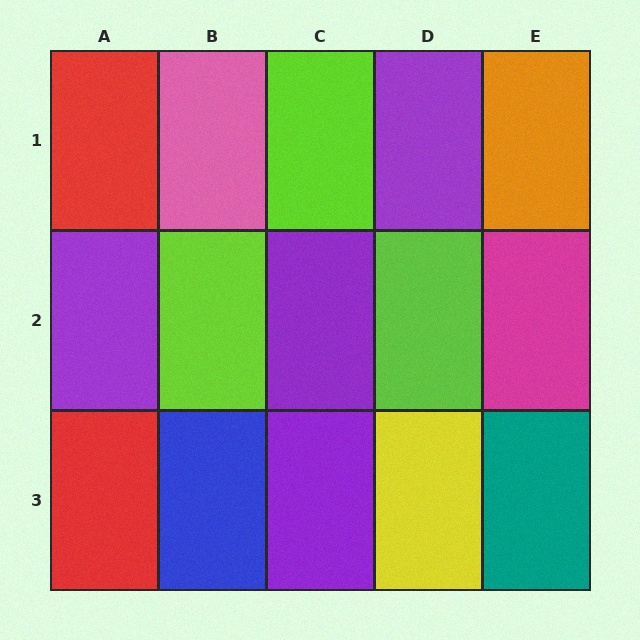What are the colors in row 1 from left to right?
Red, pink, lime, purple, orange.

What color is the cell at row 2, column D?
Lime.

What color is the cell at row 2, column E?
Magenta.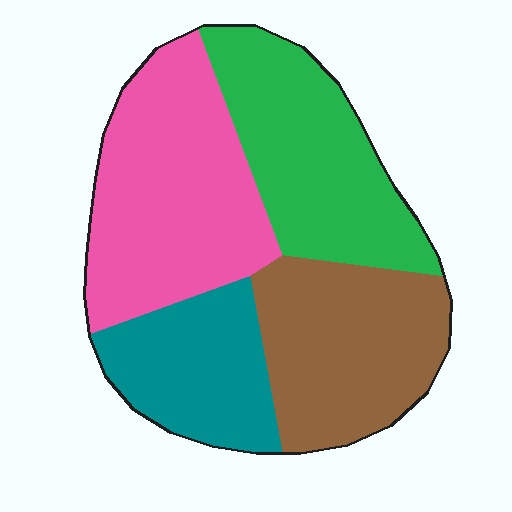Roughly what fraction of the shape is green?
Green covers 26% of the shape.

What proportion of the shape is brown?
Brown covers 25% of the shape.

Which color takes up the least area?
Teal, at roughly 20%.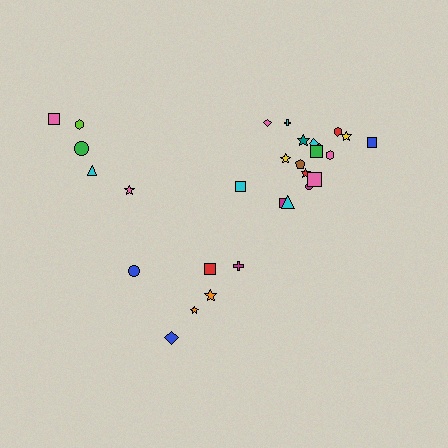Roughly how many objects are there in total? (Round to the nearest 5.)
Roughly 30 objects in total.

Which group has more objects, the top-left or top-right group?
The top-right group.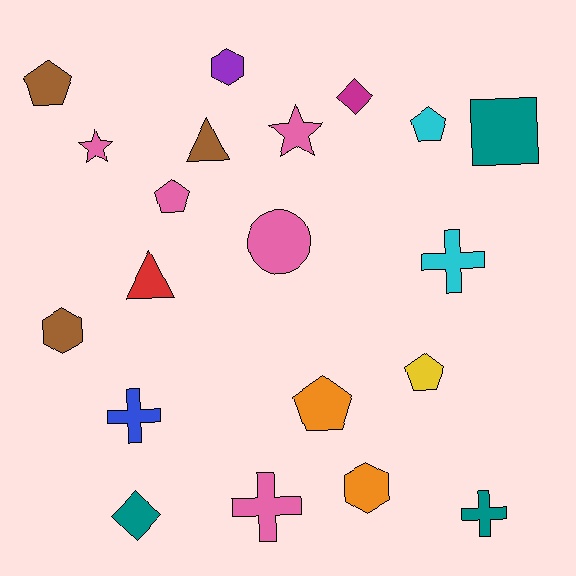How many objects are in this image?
There are 20 objects.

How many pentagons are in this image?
There are 5 pentagons.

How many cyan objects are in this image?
There are 2 cyan objects.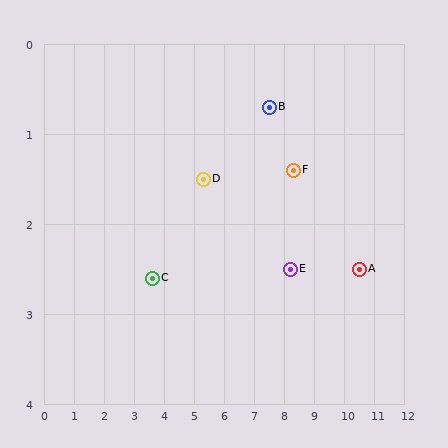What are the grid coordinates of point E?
Point E is at approximately (8.2, 2.5).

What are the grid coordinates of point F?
Point F is at approximately (8.3, 1.4).